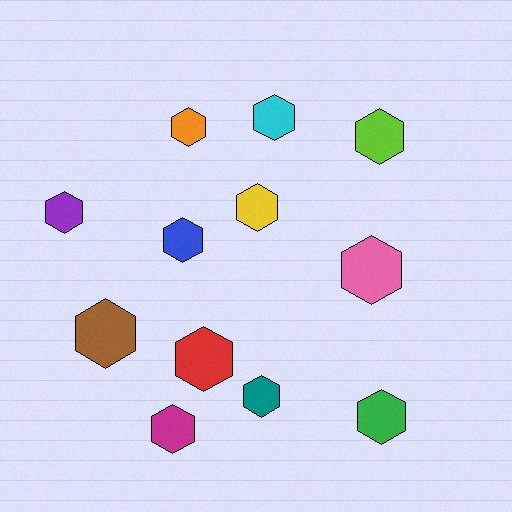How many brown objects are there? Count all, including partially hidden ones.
There is 1 brown object.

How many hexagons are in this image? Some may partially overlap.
There are 12 hexagons.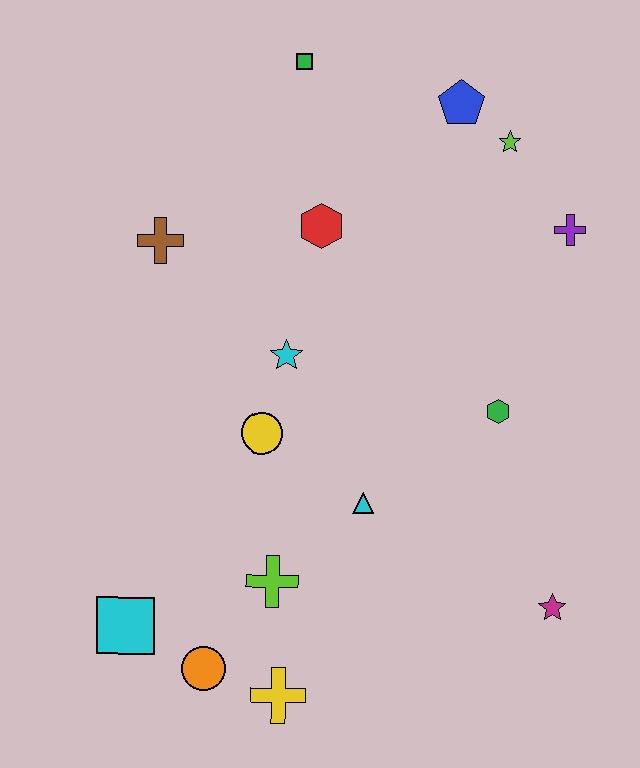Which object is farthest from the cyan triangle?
The green square is farthest from the cyan triangle.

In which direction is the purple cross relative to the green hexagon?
The purple cross is above the green hexagon.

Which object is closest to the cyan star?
The yellow circle is closest to the cyan star.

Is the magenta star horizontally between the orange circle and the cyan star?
No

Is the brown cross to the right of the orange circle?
No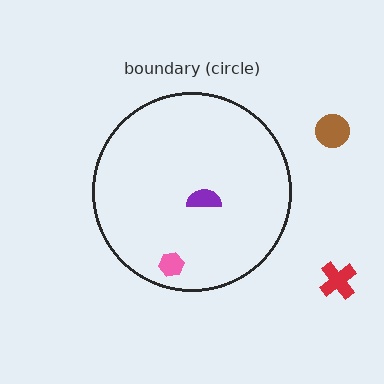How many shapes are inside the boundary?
2 inside, 2 outside.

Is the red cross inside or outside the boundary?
Outside.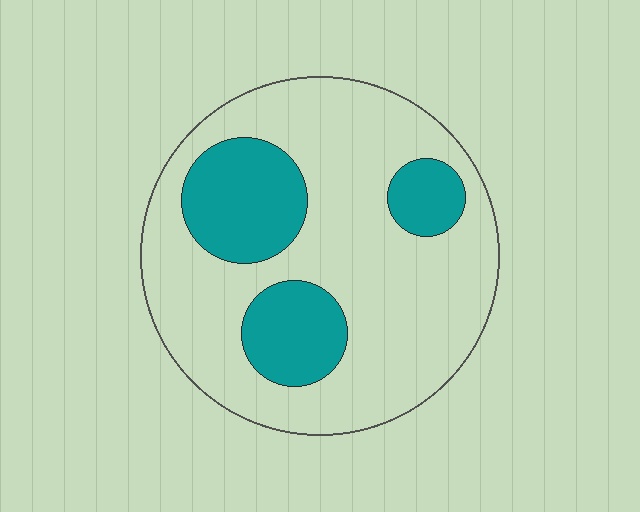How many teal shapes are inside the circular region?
3.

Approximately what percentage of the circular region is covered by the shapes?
Approximately 25%.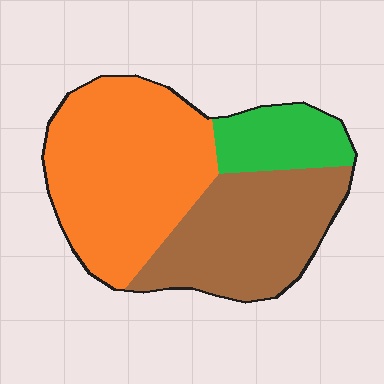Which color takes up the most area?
Orange, at roughly 50%.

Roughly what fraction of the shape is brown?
Brown takes up between a third and a half of the shape.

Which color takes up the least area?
Green, at roughly 15%.